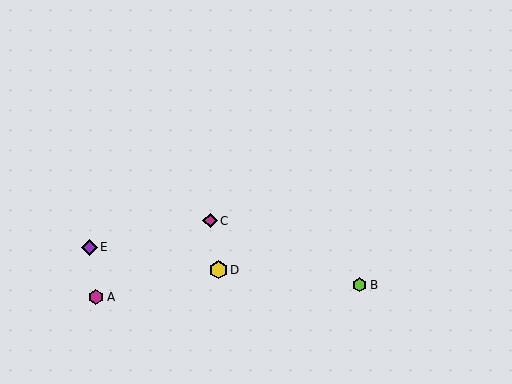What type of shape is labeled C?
Shape C is a magenta diamond.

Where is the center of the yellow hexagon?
The center of the yellow hexagon is at (218, 270).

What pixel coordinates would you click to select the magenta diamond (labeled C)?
Click at (210, 221) to select the magenta diamond C.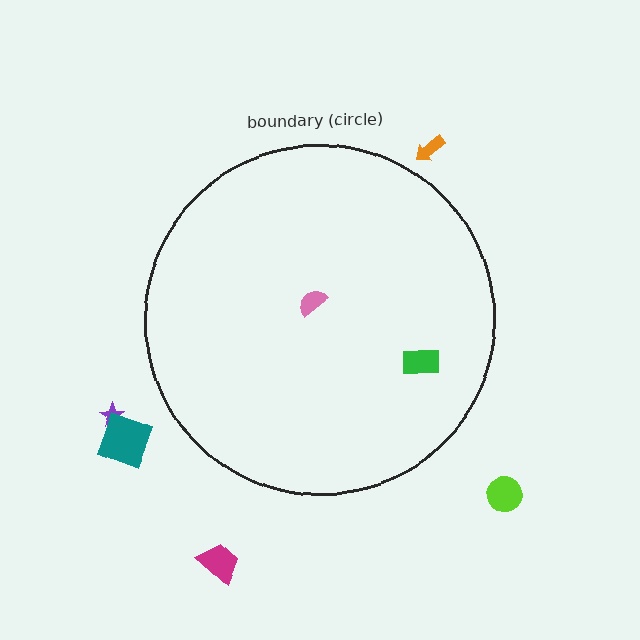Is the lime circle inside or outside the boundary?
Outside.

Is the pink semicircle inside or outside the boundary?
Inside.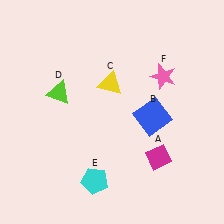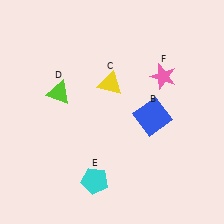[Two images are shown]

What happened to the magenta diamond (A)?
The magenta diamond (A) was removed in Image 2. It was in the bottom-right area of Image 1.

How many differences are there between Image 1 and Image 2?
There is 1 difference between the two images.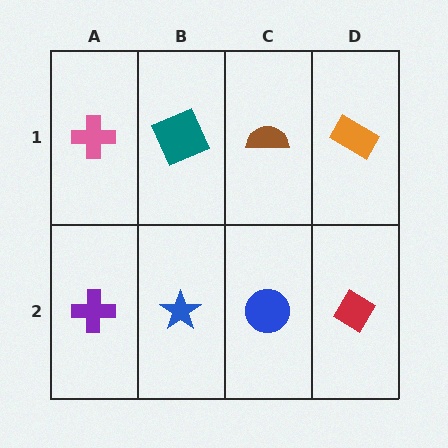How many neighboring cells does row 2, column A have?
2.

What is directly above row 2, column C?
A brown semicircle.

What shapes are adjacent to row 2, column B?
A teal square (row 1, column B), a purple cross (row 2, column A), a blue circle (row 2, column C).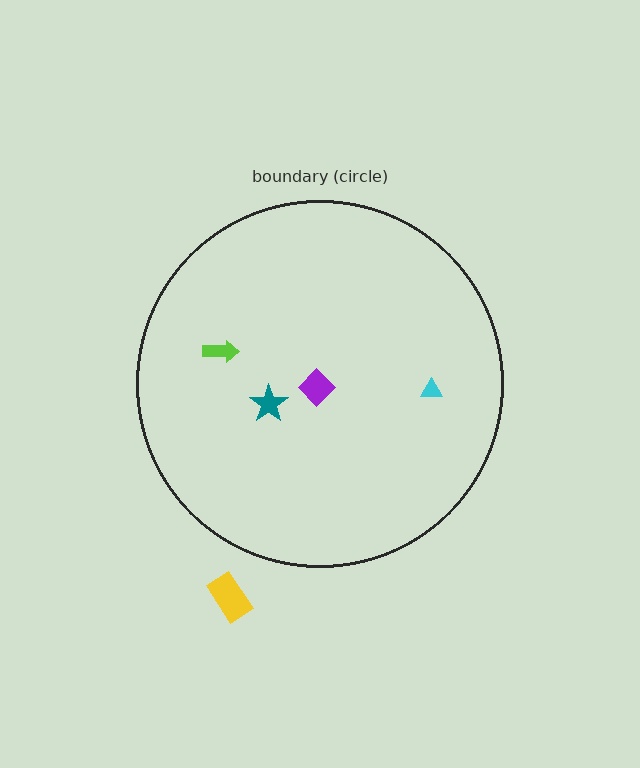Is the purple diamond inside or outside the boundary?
Inside.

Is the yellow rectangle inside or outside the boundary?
Outside.